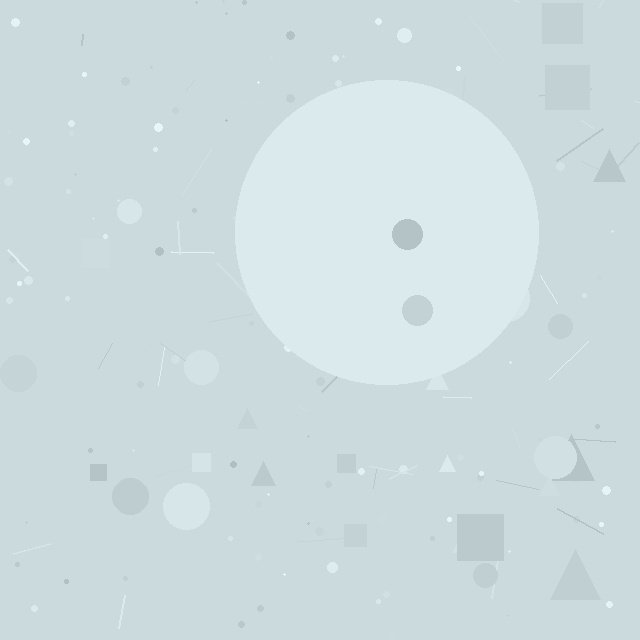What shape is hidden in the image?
A circle is hidden in the image.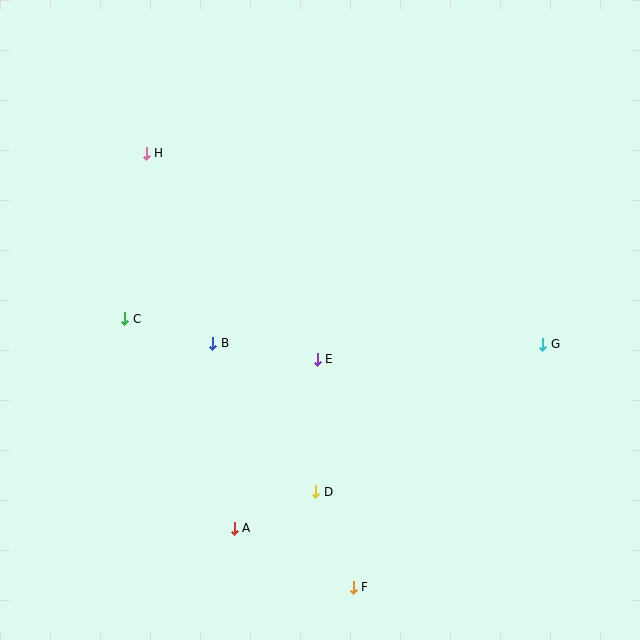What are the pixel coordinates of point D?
Point D is at (316, 492).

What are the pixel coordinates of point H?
Point H is at (146, 153).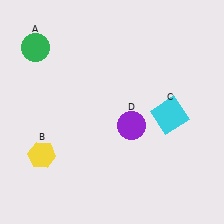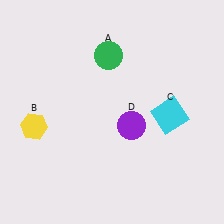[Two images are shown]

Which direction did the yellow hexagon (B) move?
The yellow hexagon (B) moved up.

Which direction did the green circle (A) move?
The green circle (A) moved right.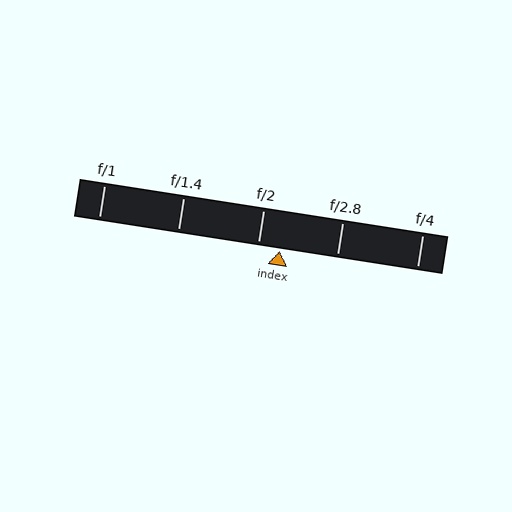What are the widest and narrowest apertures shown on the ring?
The widest aperture shown is f/1 and the narrowest is f/4.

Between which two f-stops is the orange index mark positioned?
The index mark is between f/2 and f/2.8.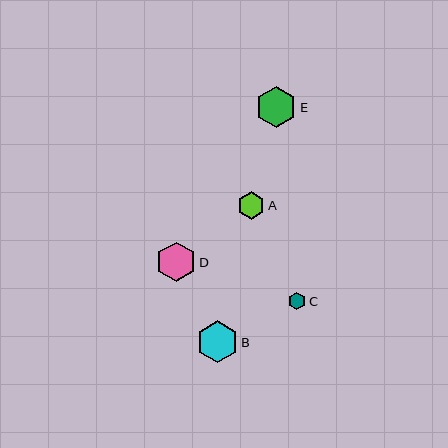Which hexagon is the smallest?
Hexagon C is the smallest with a size of approximately 17 pixels.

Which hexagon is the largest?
Hexagon B is the largest with a size of approximately 42 pixels.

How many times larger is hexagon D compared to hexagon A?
Hexagon D is approximately 1.5 times the size of hexagon A.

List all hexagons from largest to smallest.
From largest to smallest: B, E, D, A, C.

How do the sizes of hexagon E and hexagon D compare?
Hexagon E and hexagon D are approximately the same size.